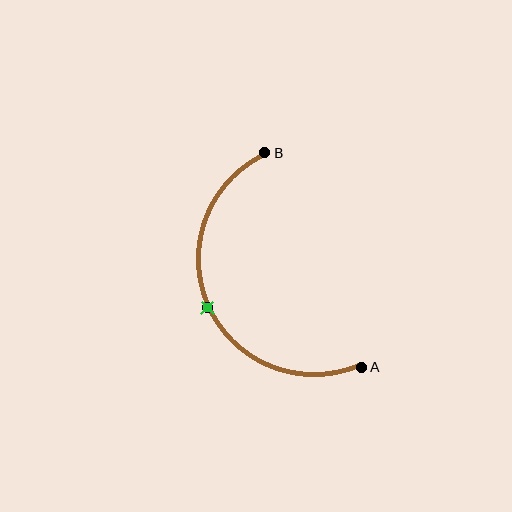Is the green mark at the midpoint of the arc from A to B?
Yes. The green mark lies on the arc at equal arc-length from both A and B — it is the arc midpoint.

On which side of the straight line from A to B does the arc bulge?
The arc bulges to the left of the straight line connecting A and B.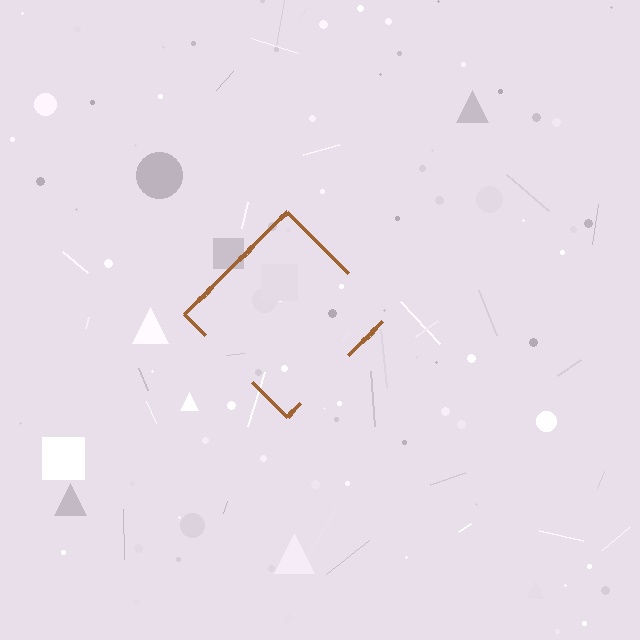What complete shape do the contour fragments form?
The contour fragments form a diamond.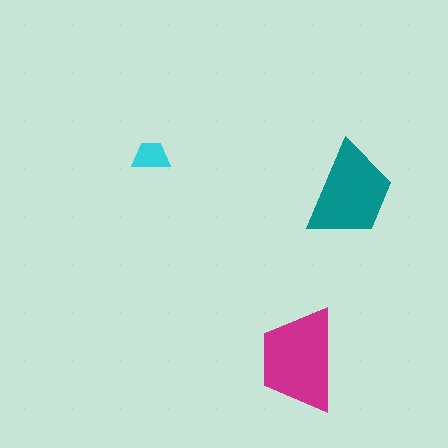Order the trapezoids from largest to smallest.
the magenta one, the teal one, the cyan one.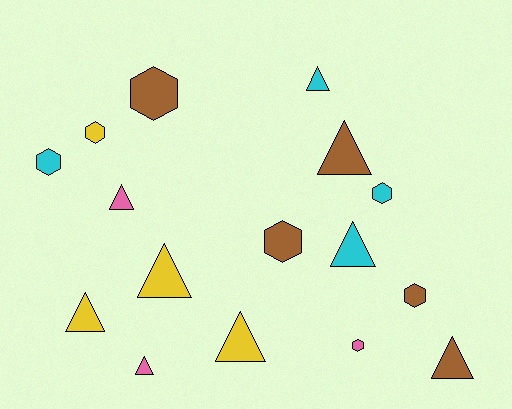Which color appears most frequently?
Brown, with 5 objects.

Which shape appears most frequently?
Triangle, with 9 objects.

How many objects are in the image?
There are 16 objects.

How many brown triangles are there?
There are 2 brown triangles.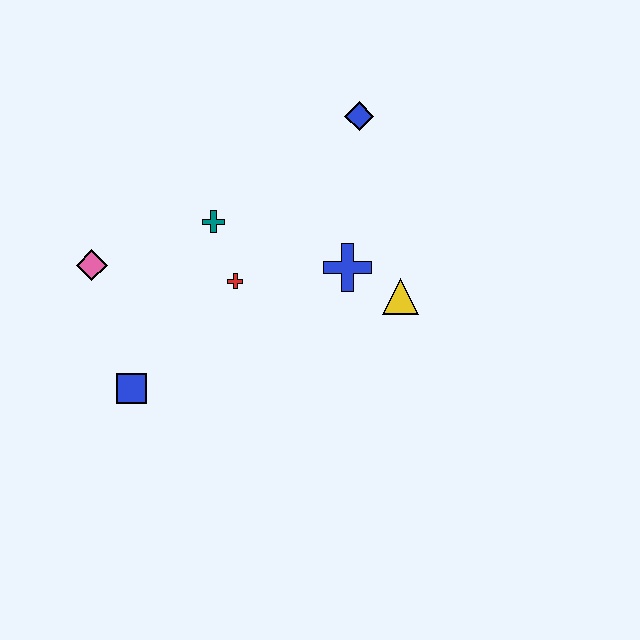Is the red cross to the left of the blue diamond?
Yes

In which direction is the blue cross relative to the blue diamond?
The blue cross is below the blue diamond.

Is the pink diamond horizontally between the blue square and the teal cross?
No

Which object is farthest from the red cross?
The blue diamond is farthest from the red cross.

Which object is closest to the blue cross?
The yellow triangle is closest to the blue cross.